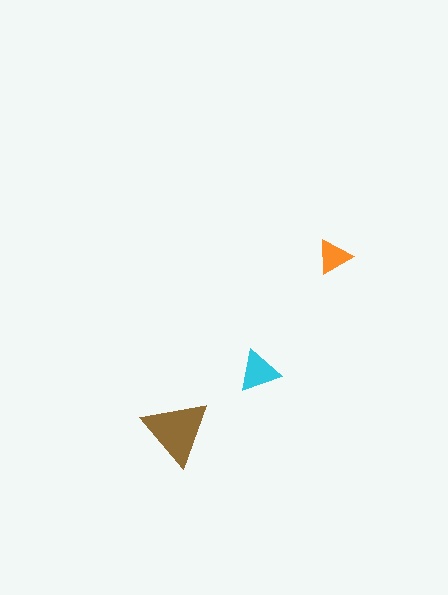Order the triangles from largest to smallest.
the brown one, the cyan one, the orange one.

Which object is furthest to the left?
The brown triangle is leftmost.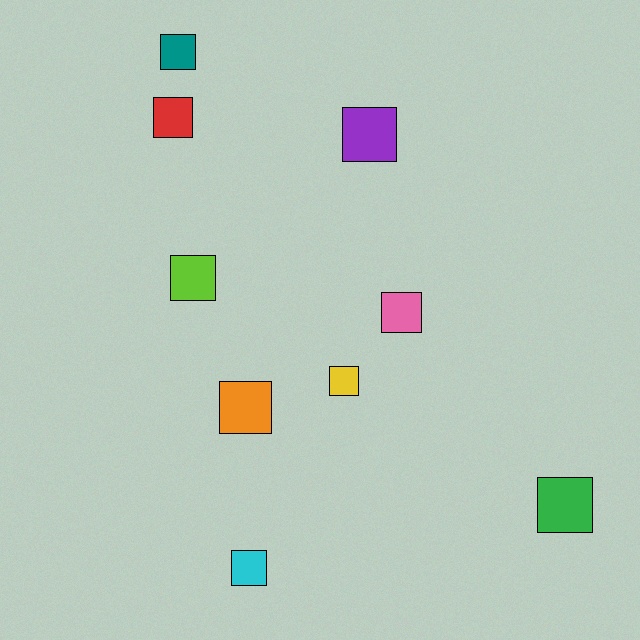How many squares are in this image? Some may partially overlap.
There are 9 squares.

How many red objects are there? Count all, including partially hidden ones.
There is 1 red object.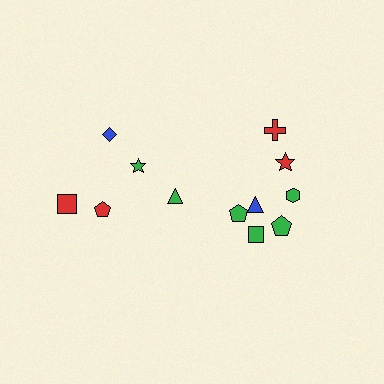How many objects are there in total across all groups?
There are 12 objects.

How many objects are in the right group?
There are 7 objects.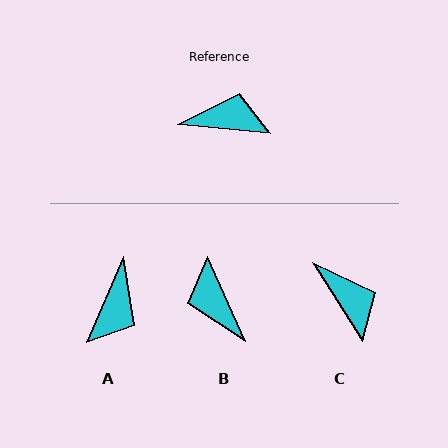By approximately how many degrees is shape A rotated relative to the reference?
Approximately 108 degrees clockwise.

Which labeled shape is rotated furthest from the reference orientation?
B, about 119 degrees away.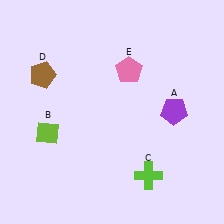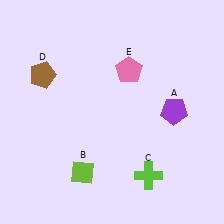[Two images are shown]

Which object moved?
The lime diamond (B) moved down.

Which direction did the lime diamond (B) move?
The lime diamond (B) moved down.